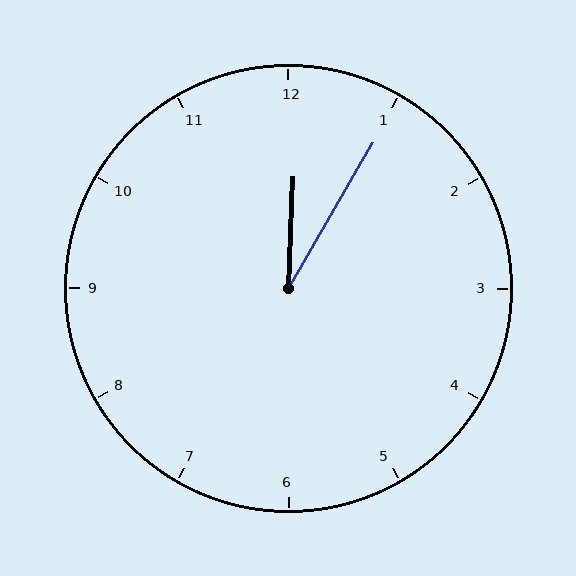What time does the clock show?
12:05.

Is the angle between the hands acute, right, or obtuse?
It is acute.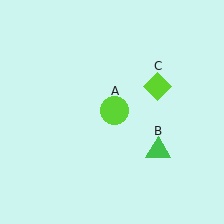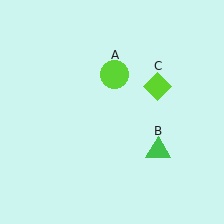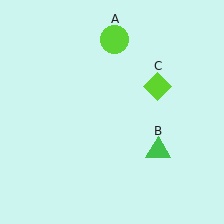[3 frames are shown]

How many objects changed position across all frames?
1 object changed position: lime circle (object A).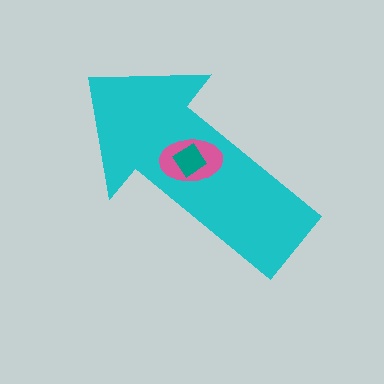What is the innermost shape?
The teal diamond.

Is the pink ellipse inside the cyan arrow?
Yes.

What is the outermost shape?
The cyan arrow.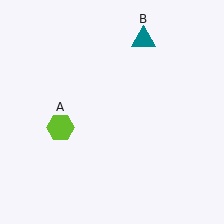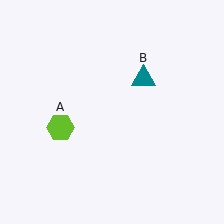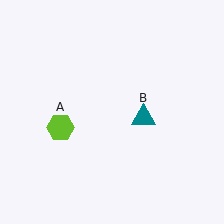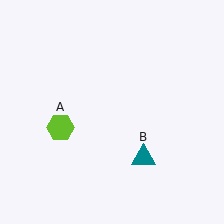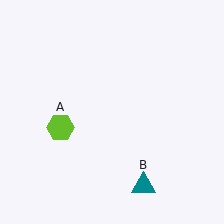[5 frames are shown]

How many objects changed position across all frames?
1 object changed position: teal triangle (object B).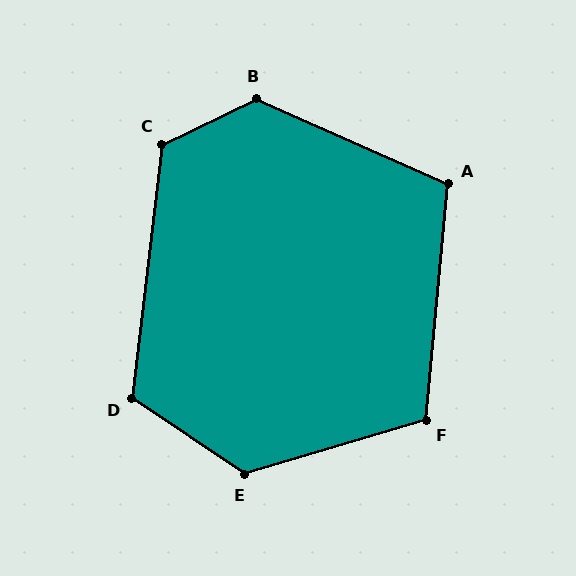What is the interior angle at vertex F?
Approximately 112 degrees (obtuse).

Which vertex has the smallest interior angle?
A, at approximately 108 degrees.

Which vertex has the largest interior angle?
B, at approximately 131 degrees.